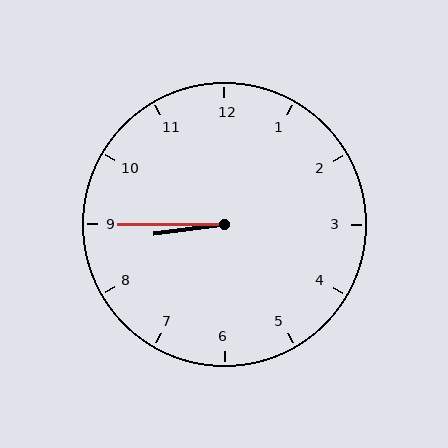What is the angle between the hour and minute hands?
Approximately 8 degrees.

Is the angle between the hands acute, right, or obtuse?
It is acute.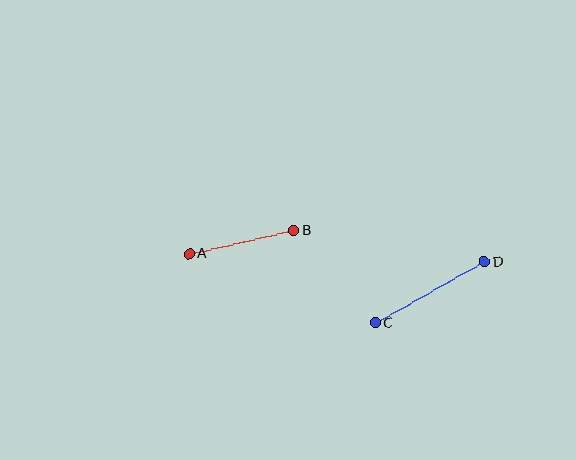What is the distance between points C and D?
The distance is approximately 125 pixels.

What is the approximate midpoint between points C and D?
The midpoint is at approximately (430, 293) pixels.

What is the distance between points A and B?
The distance is approximately 107 pixels.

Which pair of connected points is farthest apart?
Points C and D are farthest apart.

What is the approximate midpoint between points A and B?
The midpoint is at approximately (242, 242) pixels.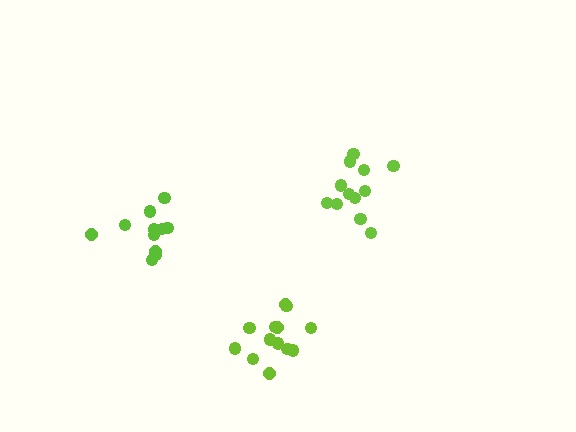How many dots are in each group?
Group 1: 11 dots, Group 2: 12 dots, Group 3: 13 dots (36 total).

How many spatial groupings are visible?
There are 3 spatial groupings.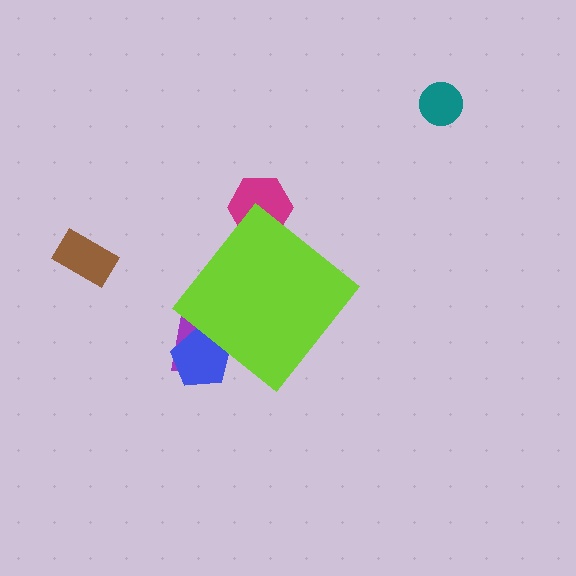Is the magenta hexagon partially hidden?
Yes, the magenta hexagon is partially hidden behind the lime diamond.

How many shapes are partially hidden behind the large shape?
3 shapes are partially hidden.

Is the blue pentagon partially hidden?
Yes, the blue pentagon is partially hidden behind the lime diamond.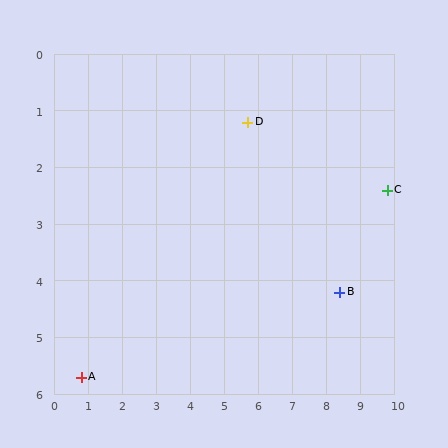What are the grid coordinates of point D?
Point D is at approximately (5.7, 1.2).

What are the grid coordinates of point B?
Point B is at approximately (8.4, 4.2).